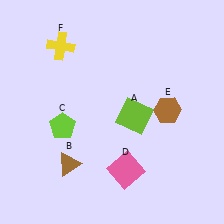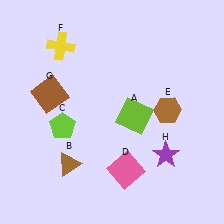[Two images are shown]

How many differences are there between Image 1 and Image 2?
There are 2 differences between the two images.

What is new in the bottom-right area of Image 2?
A purple star (H) was added in the bottom-right area of Image 2.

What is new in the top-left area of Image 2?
A brown square (G) was added in the top-left area of Image 2.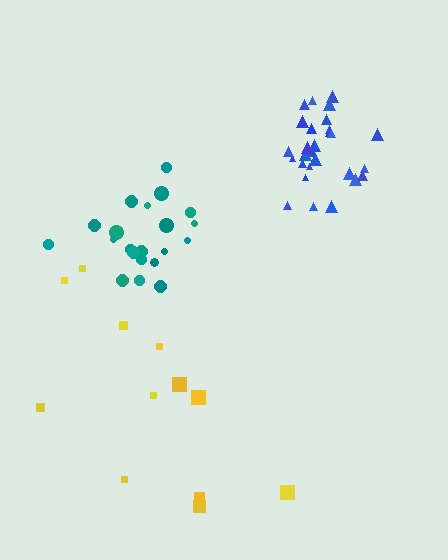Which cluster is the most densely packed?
Blue.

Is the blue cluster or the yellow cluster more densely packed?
Blue.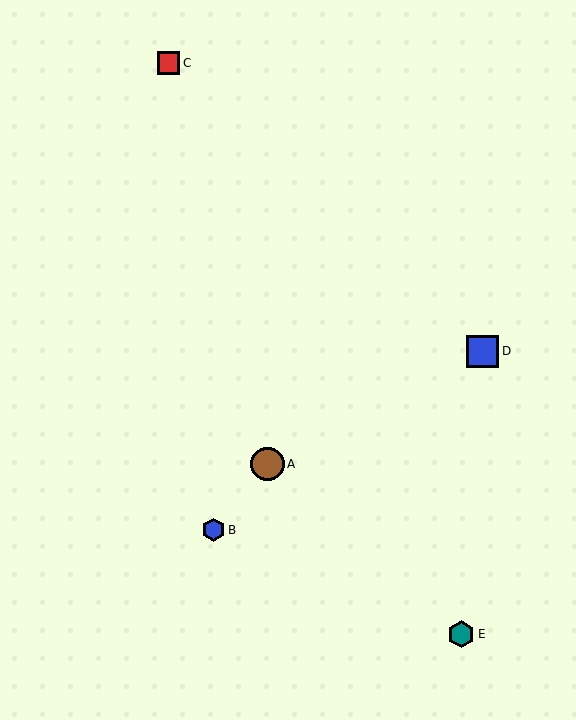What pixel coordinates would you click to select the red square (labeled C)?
Click at (169, 63) to select the red square C.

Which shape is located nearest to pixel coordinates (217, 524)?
The blue hexagon (labeled B) at (213, 530) is nearest to that location.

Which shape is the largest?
The brown circle (labeled A) is the largest.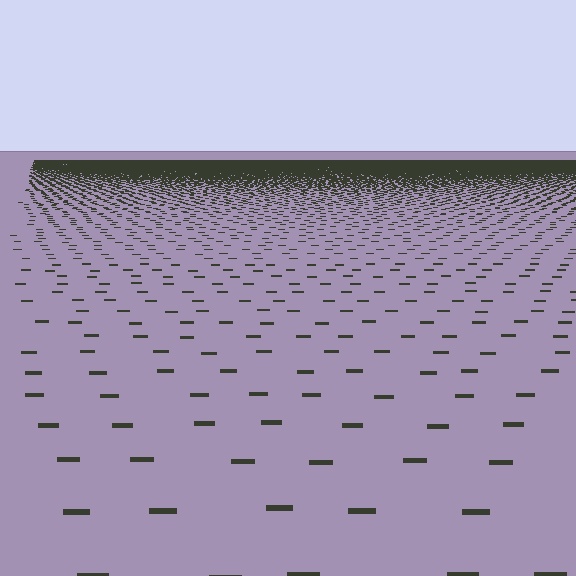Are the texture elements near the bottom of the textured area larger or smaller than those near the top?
Larger. Near the bottom, elements are closer to the viewer and appear at a bigger on-screen size.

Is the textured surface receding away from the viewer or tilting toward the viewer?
The surface is receding away from the viewer. Texture elements get smaller and denser toward the top.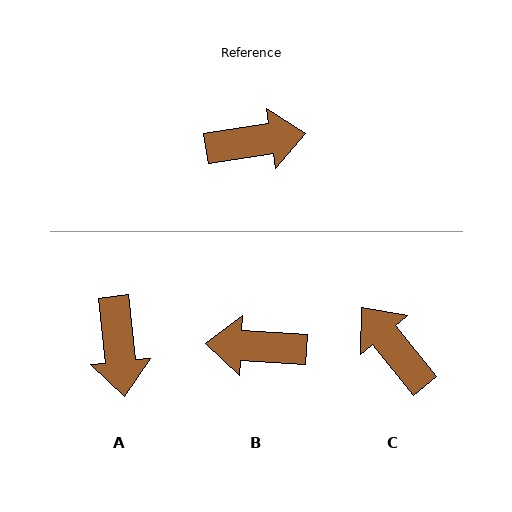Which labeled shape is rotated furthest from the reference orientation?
B, about 168 degrees away.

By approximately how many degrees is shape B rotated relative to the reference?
Approximately 168 degrees counter-clockwise.